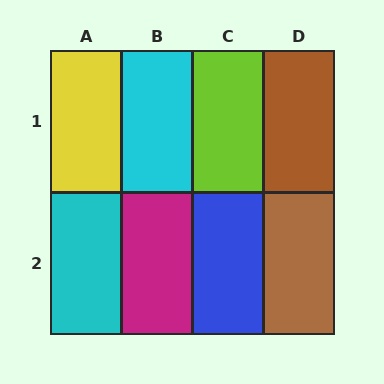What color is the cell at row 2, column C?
Blue.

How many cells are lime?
1 cell is lime.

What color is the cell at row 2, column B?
Magenta.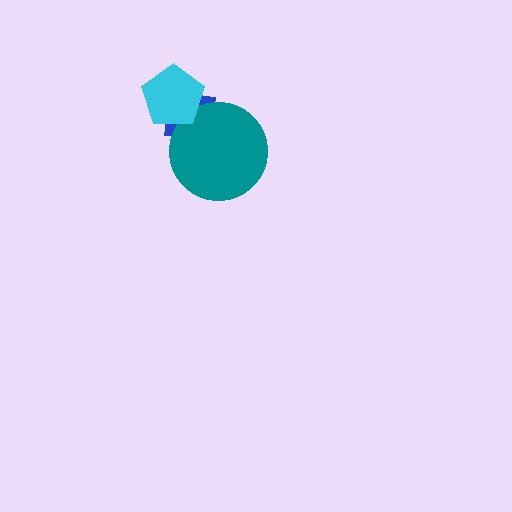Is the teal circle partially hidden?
Yes, it is partially covered by another shape.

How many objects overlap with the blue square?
2 objects overlap with the blue square.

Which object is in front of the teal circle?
The cyan pentagon is in front of the teal circle.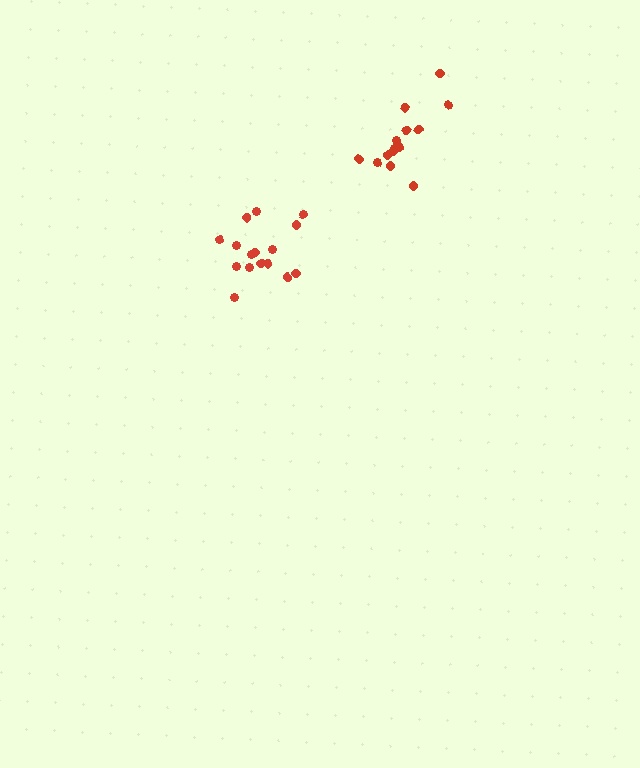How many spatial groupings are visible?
There are 2 spatial groupings.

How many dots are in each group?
Group 1: 16 dots, Group 2: 14 dots (30 total).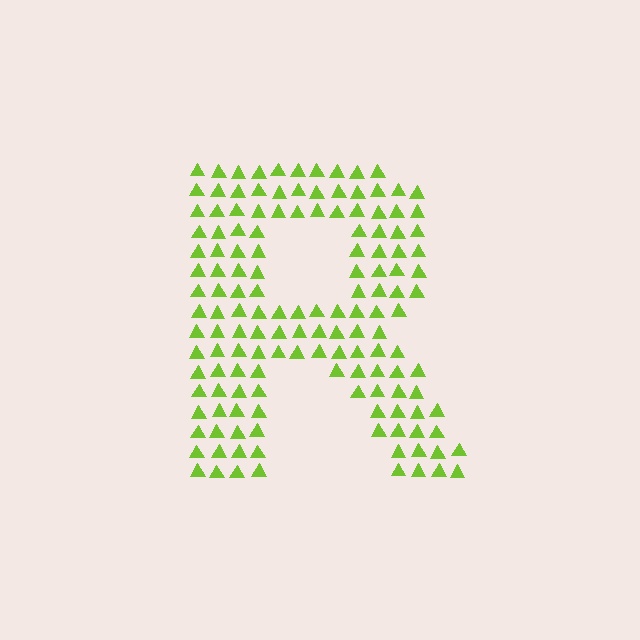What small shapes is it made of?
It is made of small triangles.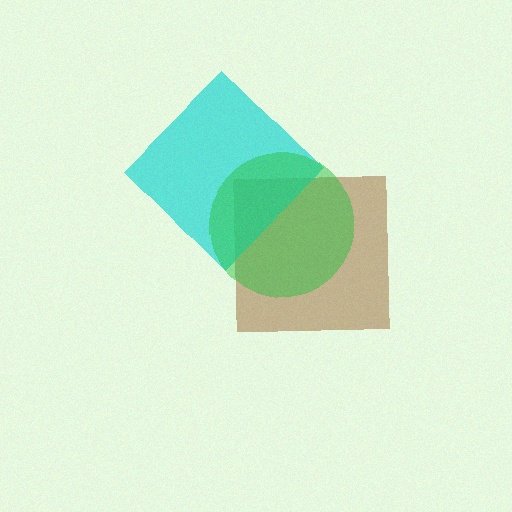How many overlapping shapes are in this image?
There are 3 overlapping shapes in the image.